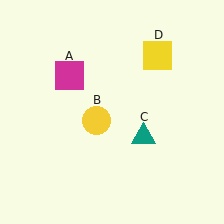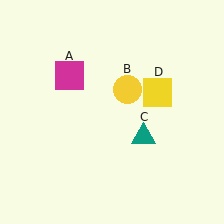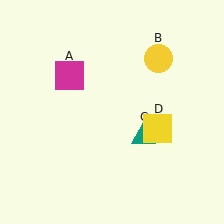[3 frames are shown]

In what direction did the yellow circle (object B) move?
The yellow circle (object B) moved up and to the right.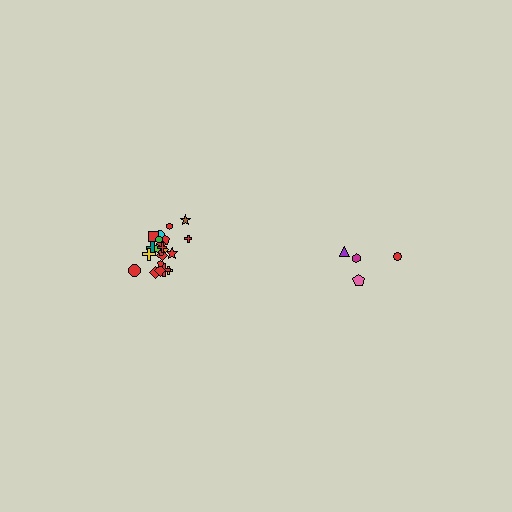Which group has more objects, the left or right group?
The left group.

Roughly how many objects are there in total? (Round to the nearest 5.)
Roughly 25 objects in total.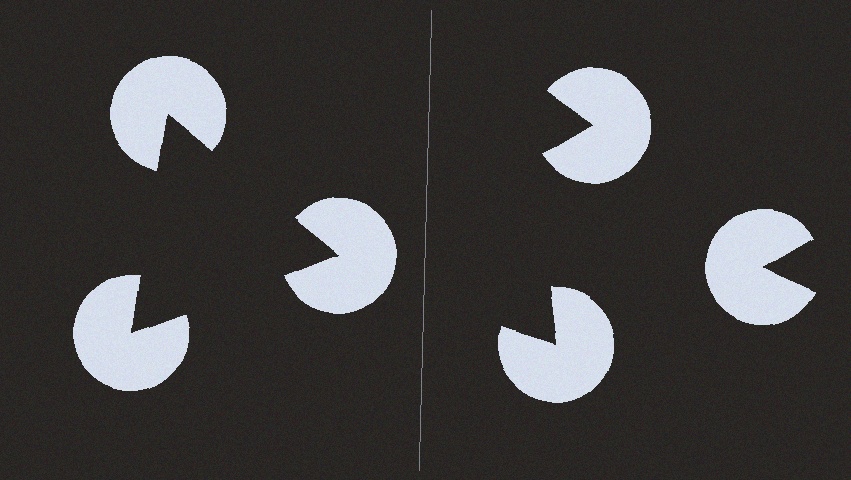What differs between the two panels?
The pac-man discs are positioned identically on both sides; only the wedge orientations differ. On the left they align to a triangle; on the right they are misaligned.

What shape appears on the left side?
An illusory triangle.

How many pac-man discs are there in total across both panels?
6 — 3 on each side.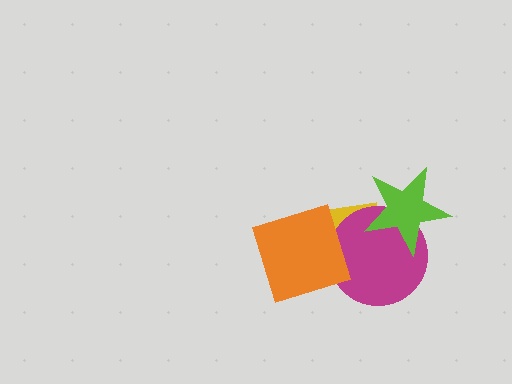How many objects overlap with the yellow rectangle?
3 objects overlap with the yellow rectangle.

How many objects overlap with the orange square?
2 objects overlap with the orange square.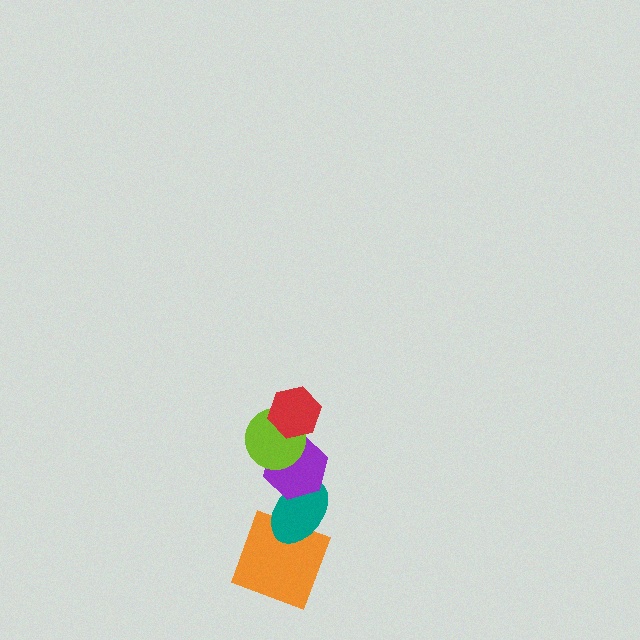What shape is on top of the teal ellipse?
The purple hexagon is on top of the teal ellipse.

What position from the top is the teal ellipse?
The teal ellipse is 4th from the top.